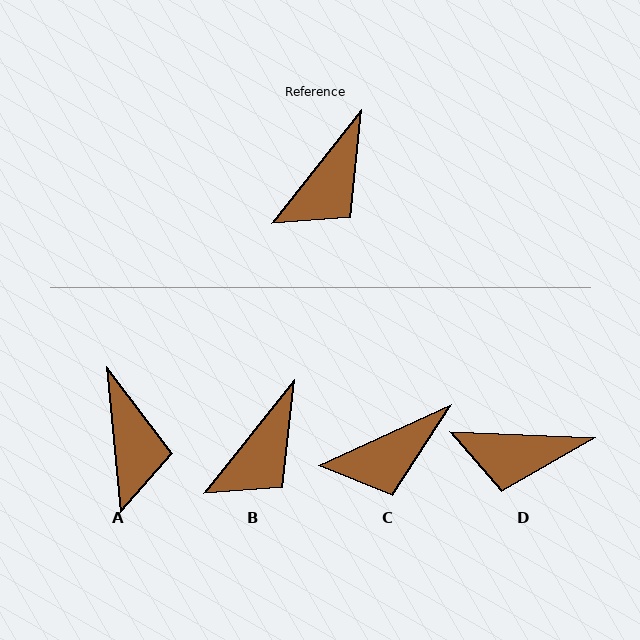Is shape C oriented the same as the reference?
No, it is off by about 27 degrees.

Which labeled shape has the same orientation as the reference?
B.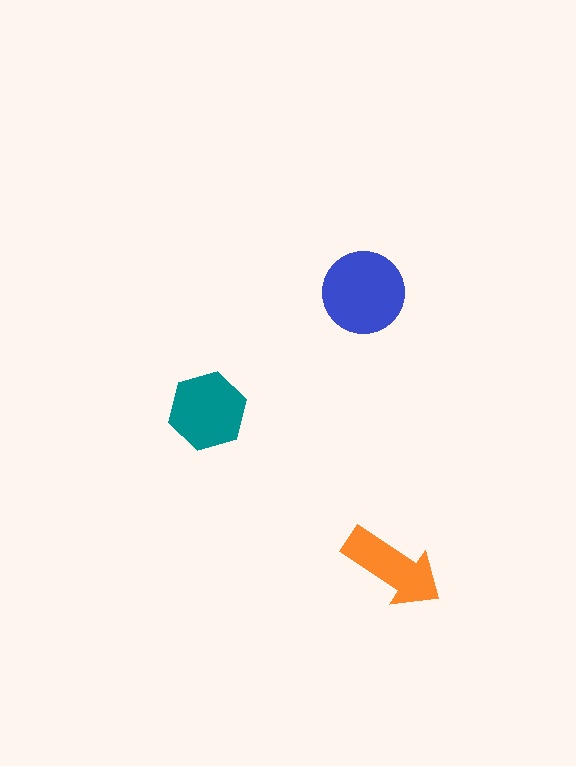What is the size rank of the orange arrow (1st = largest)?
3rd.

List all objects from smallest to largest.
The orange arrow, the teal hexagon, the blue circle.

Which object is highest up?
The blue circle is topmost.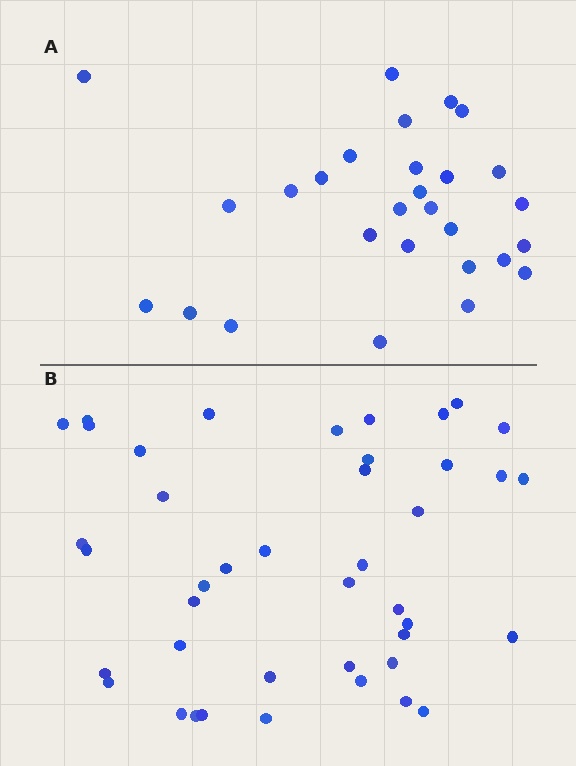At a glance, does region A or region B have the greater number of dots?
Region B (the bottom region) has more dots.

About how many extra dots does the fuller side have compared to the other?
Region B has approximately 15 more dots than region A.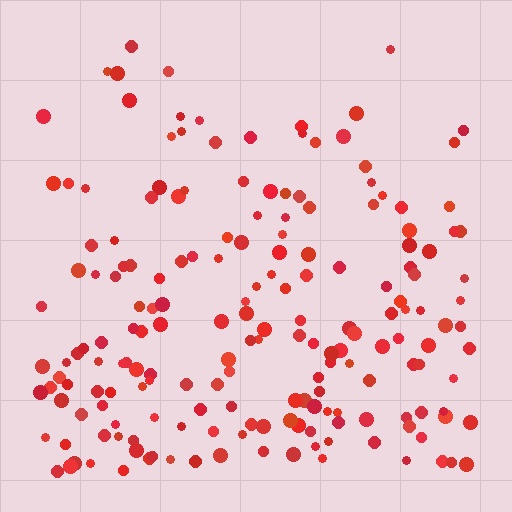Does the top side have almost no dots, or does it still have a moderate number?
Still a moderate number, just noticeably fewer than the bottom.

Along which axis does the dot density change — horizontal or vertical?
Vertical.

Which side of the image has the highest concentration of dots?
The bottom.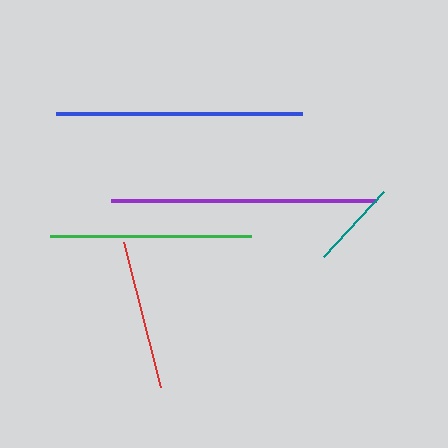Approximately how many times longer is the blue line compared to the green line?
The blue line is approximately 1.2 times the length of the green line.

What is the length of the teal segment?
The teal segment is approximately 88 pixels long.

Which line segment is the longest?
The purple line is the longest at approximately 264 pixels.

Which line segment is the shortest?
The teal line is the shortest at approximately 88 pixels.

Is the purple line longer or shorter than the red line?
The purple line is longer than the red line.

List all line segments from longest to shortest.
From longest to shortest: purple, blue, green, red, teal.